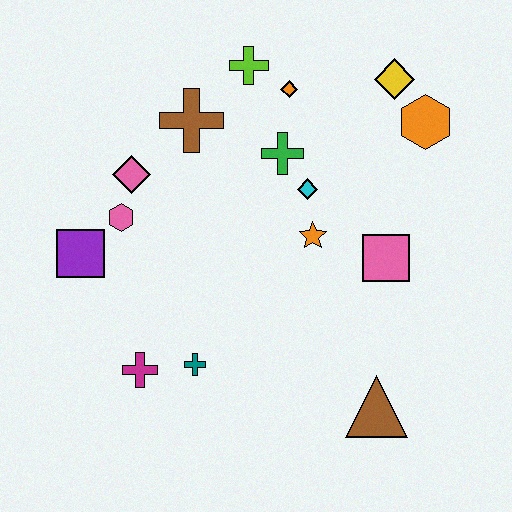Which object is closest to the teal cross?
The magenta cross is closest to the teal cross.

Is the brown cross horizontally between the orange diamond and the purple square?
Yes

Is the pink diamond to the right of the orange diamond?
No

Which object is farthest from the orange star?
The purple square is farthest from the orange star.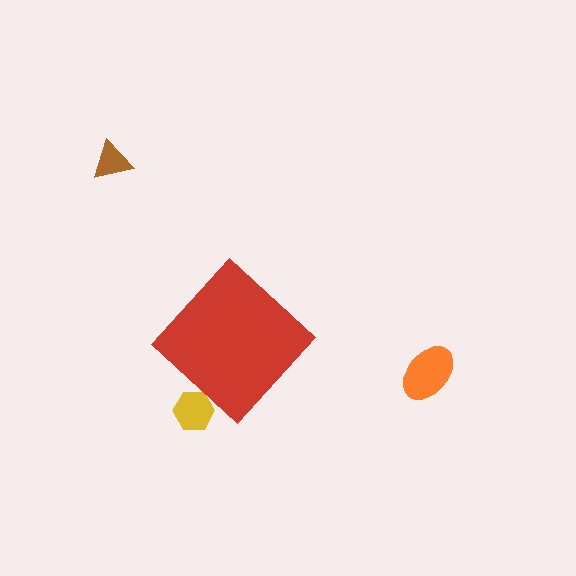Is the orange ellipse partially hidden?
No, the orange ellipse is fully visible.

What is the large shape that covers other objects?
A red diamond.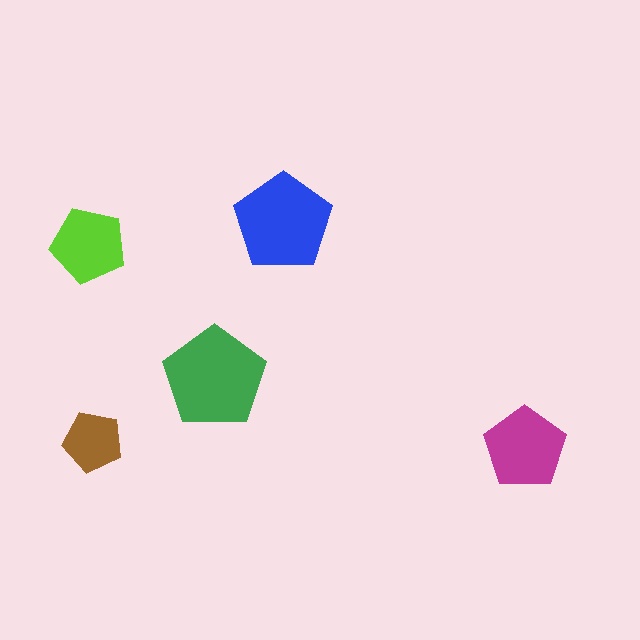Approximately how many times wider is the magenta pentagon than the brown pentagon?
About 1.5 times wider.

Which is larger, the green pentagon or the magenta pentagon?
The green one.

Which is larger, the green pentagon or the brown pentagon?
The green one.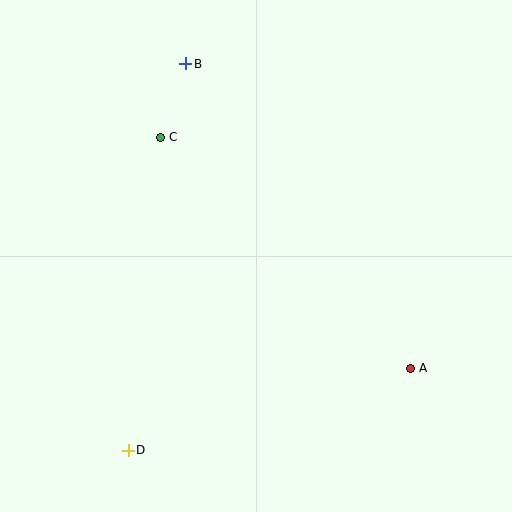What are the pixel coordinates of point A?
Point A is at (411, 368).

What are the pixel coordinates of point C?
Point C is at (161, 137).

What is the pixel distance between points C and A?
The distance between C and A is 340 pixels.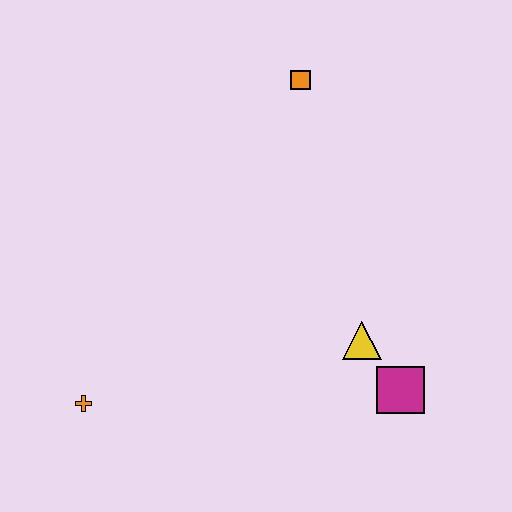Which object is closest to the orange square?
The yellow triangle is closest to the orange square.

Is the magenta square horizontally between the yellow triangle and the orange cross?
No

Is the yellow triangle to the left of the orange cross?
No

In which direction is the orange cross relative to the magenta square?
The orange cross is to the left of the magenta square.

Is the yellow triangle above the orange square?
No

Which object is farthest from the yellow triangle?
The orange cross is farthest from the yellow triangle.